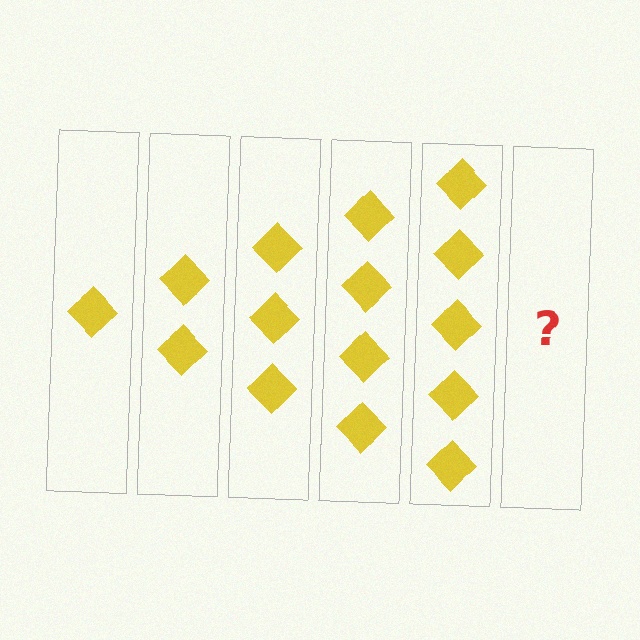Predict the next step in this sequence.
The next step is 6 diamonds.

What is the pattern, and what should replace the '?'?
The pattern is that each step adds one more diamond. The '?' should be 6 diamonds.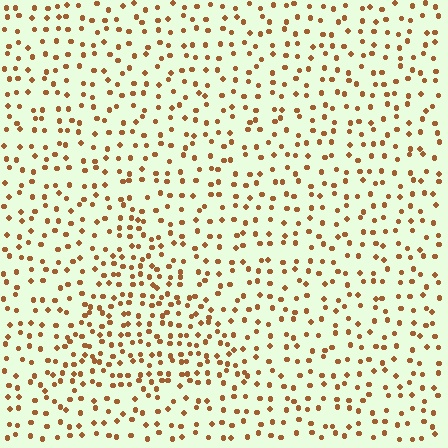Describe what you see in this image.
The image contains small brown elements arranged at two different densities. A triangle-shaped region is visible where the elements are more densely packed than the surrounding area.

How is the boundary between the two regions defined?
The boundary is defined by a change in element density (approximately 1.7x ratio). All elements are the same color, size, and shape.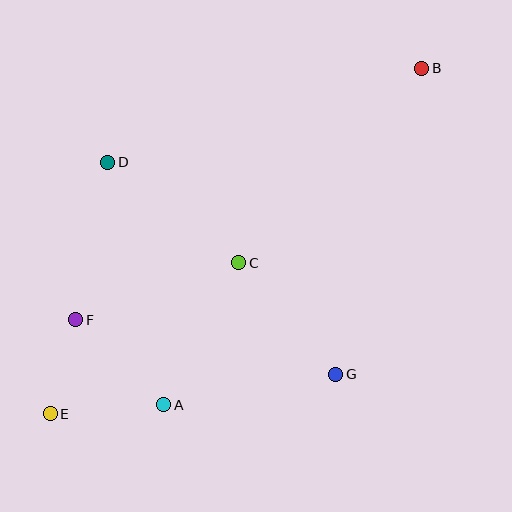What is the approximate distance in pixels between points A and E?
The distance between A and E is approximately 114 pixels.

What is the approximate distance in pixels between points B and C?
The distance between B and C is approximately 267 pixels.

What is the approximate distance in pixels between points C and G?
The distance between C and G is approximately 147 pixels.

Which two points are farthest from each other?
Points B and E are farthest from each other.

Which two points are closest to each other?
Points E and F are closest to each other.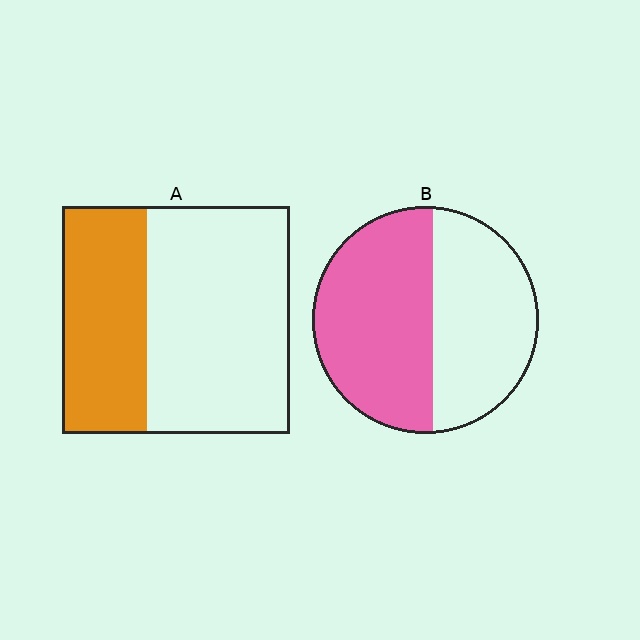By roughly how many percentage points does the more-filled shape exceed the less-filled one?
By roughly 15 percentage points (B over A).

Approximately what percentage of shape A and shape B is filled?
A is approximately 35% and B is approximately 55%.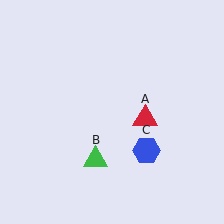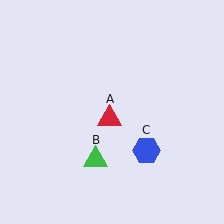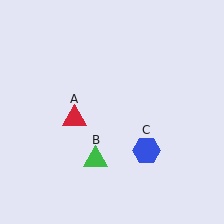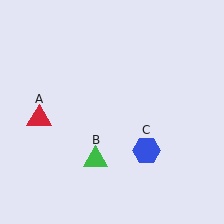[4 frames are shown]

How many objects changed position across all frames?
1 object changed position: red triangle (object A).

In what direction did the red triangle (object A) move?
The red triangle (object A) moved left.